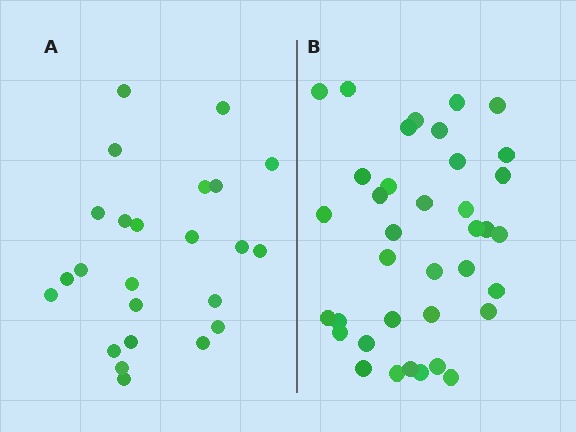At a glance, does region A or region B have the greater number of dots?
Region B (the right region) has more dots.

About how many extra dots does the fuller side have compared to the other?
Region B has approximately 15 more dots than region A.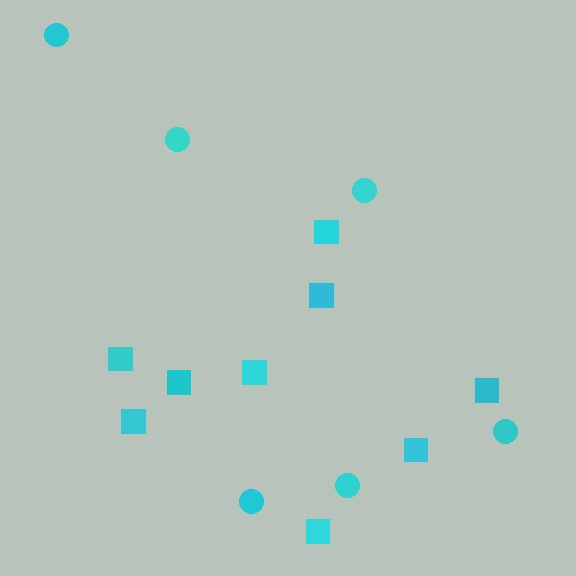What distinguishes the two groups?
There are 2 groups: one group of squares (9) and one group of circles (6).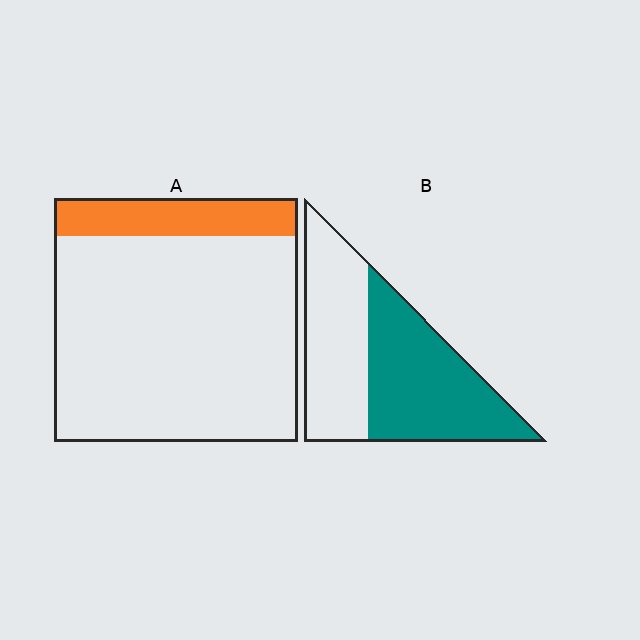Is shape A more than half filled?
No.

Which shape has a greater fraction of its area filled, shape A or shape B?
Shape B.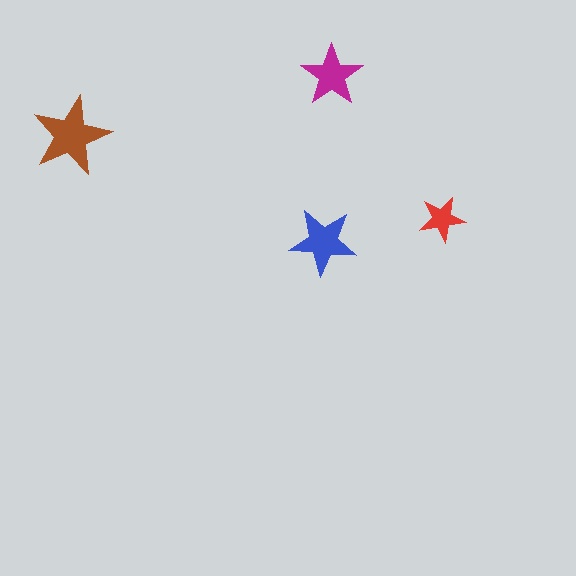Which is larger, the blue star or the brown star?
The brown one.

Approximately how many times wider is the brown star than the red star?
About 1.5 times wider.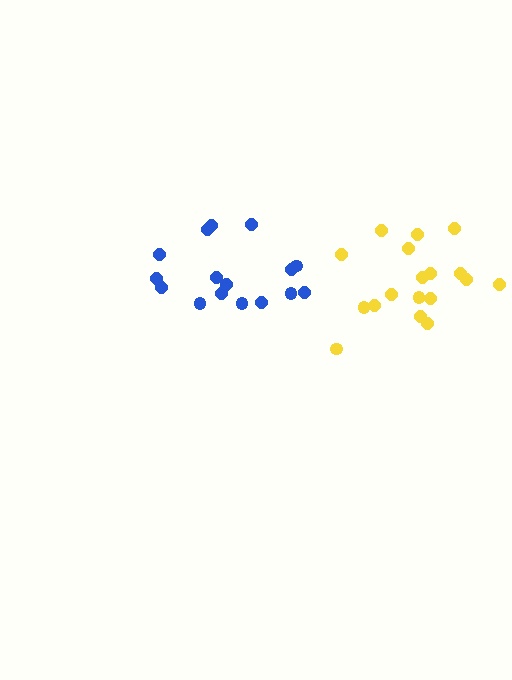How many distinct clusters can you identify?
There are 2 distinct clusters.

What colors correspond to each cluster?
The clusters are colored: blue, yellow.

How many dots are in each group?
Group 1: 16 dots, Group 2: 18 dots (34 total).